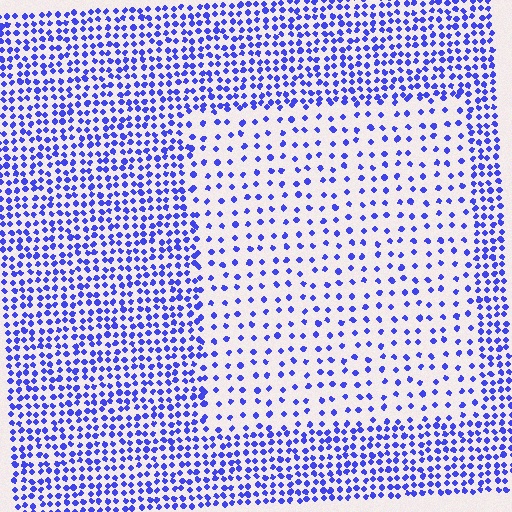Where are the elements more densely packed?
The elements are more densely packed outside the rectangle boundary.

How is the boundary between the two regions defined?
The boundary is defined by a change in element density (approximately 2.4x ratio). All elements are the same color, size, and shape.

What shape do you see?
I see a rectangle.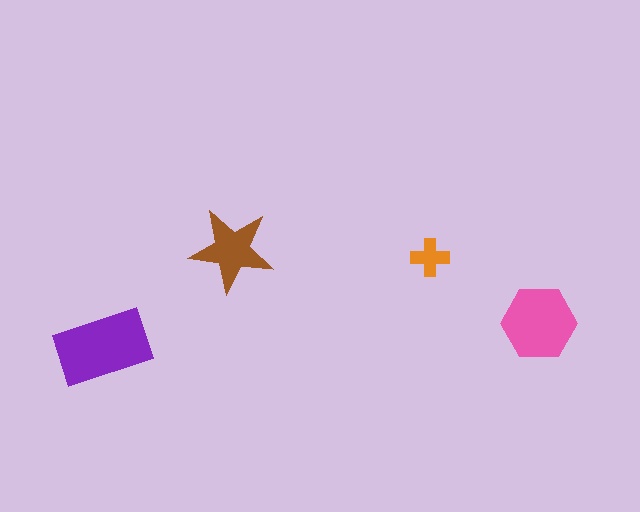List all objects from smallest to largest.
The orange cross, the brown star, the pink hexagon, the purple rectangle.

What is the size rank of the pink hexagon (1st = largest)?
2nd.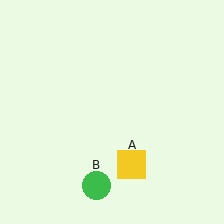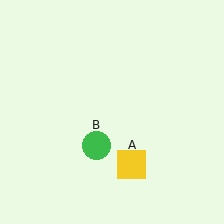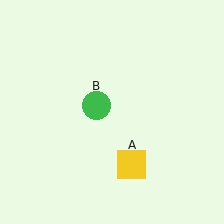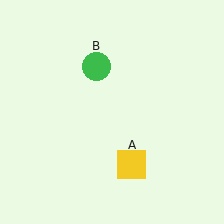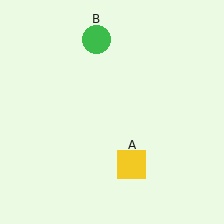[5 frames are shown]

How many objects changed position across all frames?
1 object changed position: green circle (object B).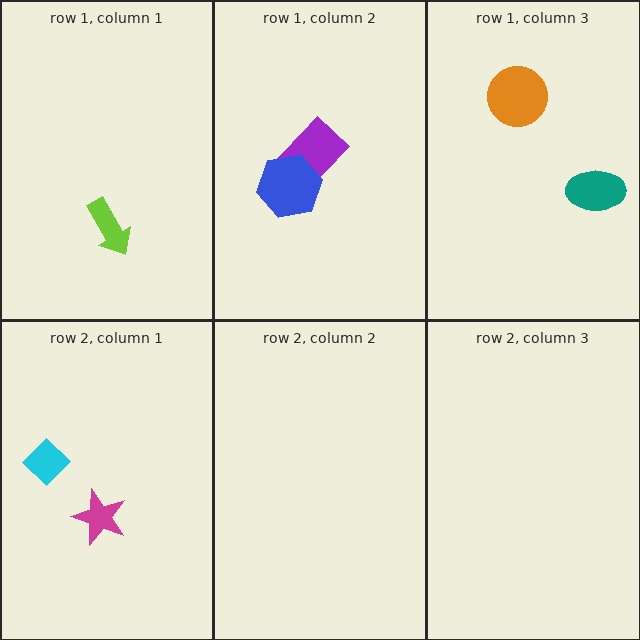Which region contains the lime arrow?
The row 1, column 1 region.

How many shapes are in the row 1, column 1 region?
1.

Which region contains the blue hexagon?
The row 1, column 2 region.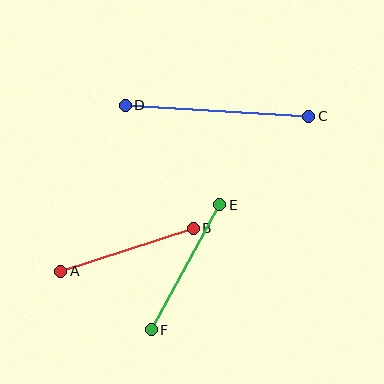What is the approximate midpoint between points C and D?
The midpoint is at approximately (217, 111) pixels.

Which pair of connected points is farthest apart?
Points C and D are farthest apart.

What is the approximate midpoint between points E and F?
The midpoint is at approximately (186, 267) pixels.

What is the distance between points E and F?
The distance is approximately 143 pixels.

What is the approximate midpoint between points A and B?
The midpoint is at approximately (127, 250) pixels.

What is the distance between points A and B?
The distance is approximately 140 pixels.